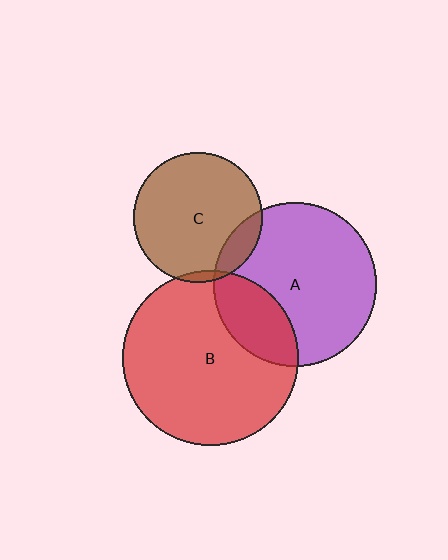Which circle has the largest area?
Circle B (red).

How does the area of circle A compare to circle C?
Approximately 1.6 times.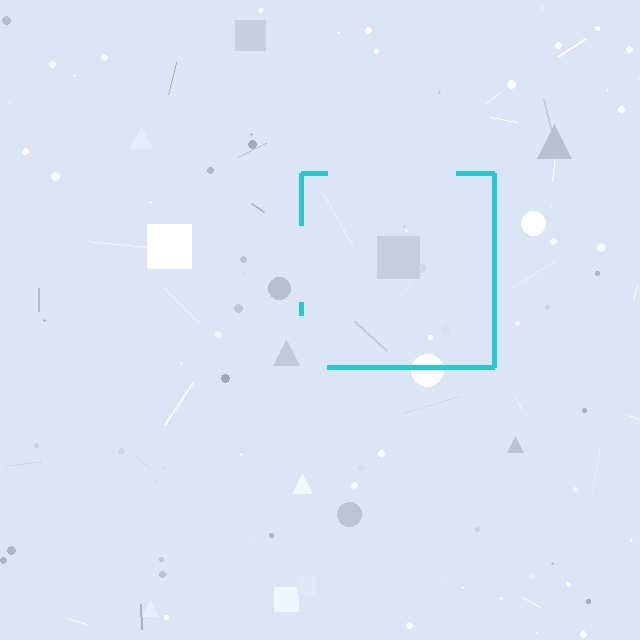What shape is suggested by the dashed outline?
The dashed outline suggests a square.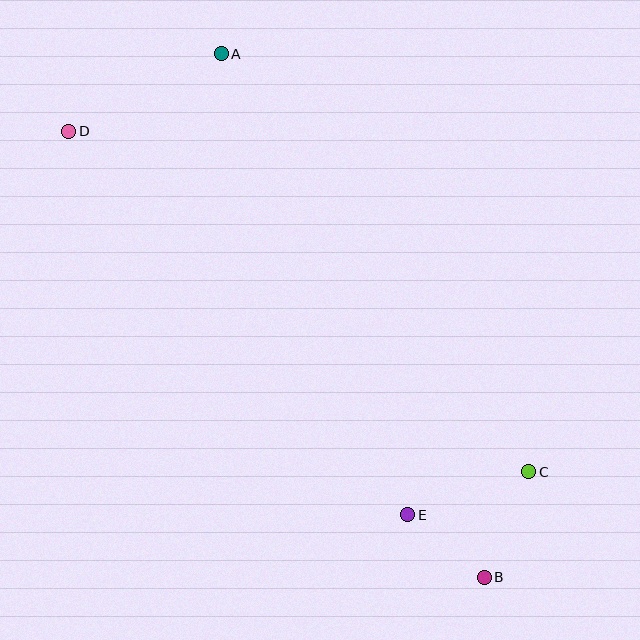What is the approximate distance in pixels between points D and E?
The distance between D and E is approximately 512 pixels.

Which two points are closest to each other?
Points B and E are closest to each other.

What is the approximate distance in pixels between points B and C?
The distance between B and C is approximately 114 pixels.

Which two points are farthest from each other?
Points B and D are farthest from each other.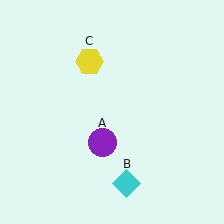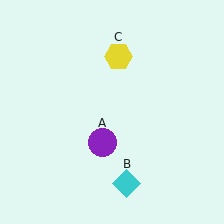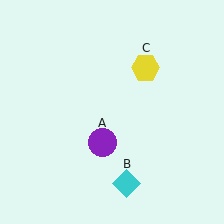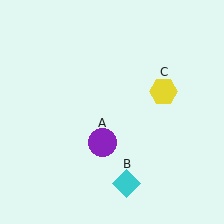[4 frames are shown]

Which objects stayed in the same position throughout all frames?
Purple circle (object A) and cyan diamond (object B) remained stationary.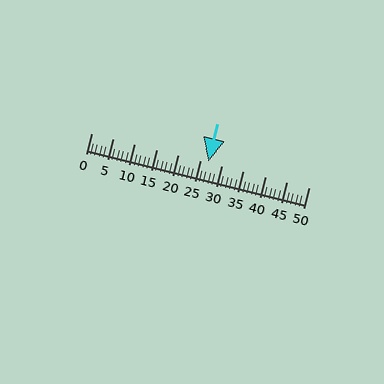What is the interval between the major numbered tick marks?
The major tick marks are spaced 5 units apart.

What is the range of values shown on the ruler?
The ruler shows values from 0 to 50.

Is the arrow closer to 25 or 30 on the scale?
The arrow is closer to 25.